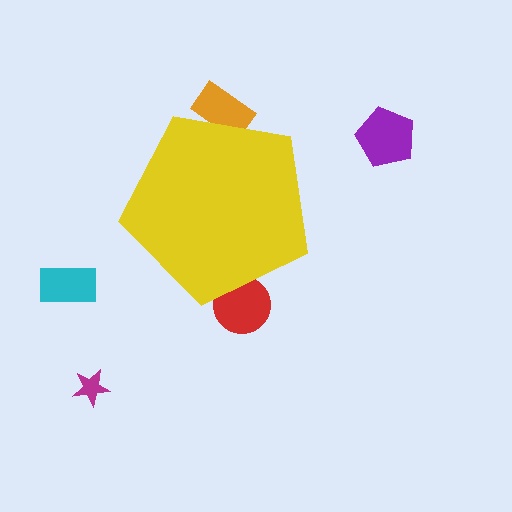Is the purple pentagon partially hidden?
No, the purple pentagon is fully visible.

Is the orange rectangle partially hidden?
Yes, the orange rectangle is partially hidden behind the yellow pentagon.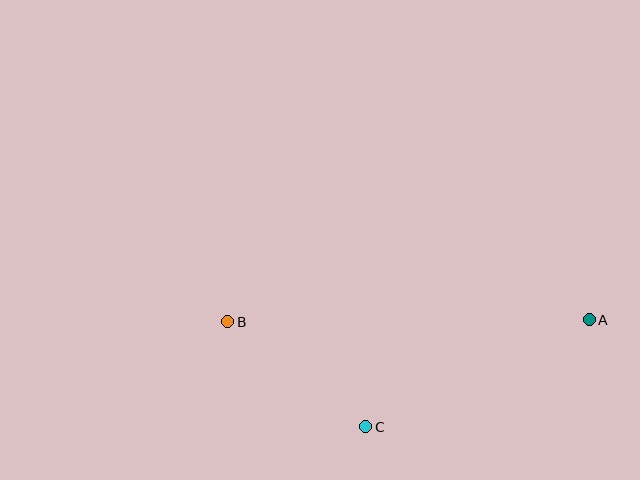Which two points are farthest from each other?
Points A and B are farthest from each other.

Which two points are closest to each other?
Points B and C are closest to each other.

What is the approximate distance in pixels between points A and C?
The distance between A and C is approximately 248 pixels.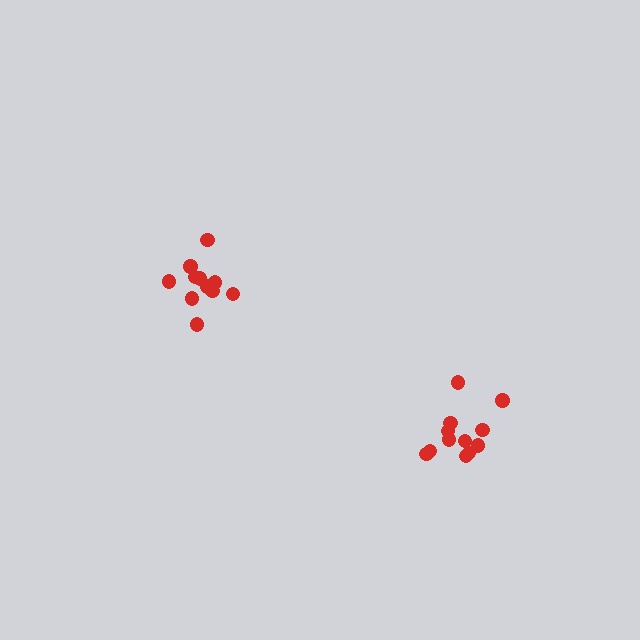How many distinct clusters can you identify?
There are 2 distinct clusters.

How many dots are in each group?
Group 1: 12 dots, Group 2: 12 dots (24 total).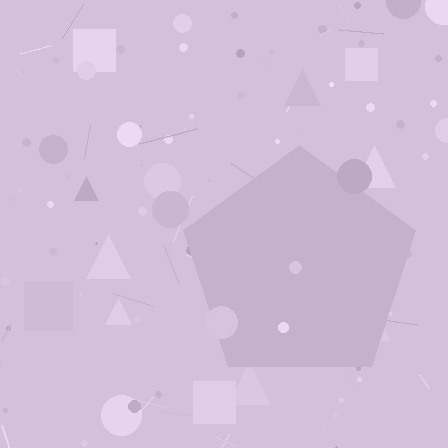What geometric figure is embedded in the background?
A pentagon is embedded in the background.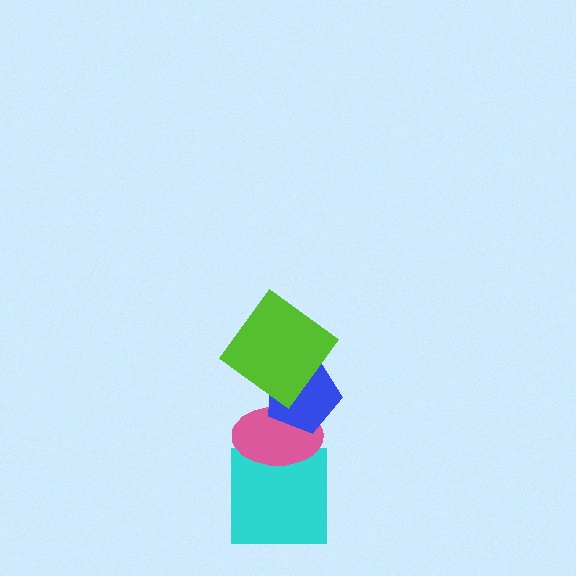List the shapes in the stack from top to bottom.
From top to bottom: the lime diamond, the blue pentagon, the pink ellipse, the cyan square.